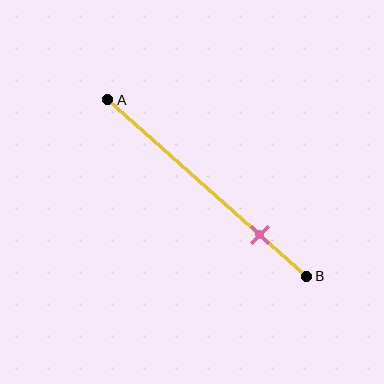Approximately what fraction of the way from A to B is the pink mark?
The pink mark is approximately 75% of the way from A to B.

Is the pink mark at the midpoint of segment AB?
No, the mark is at about 75% from A, not at the 50% midpoint.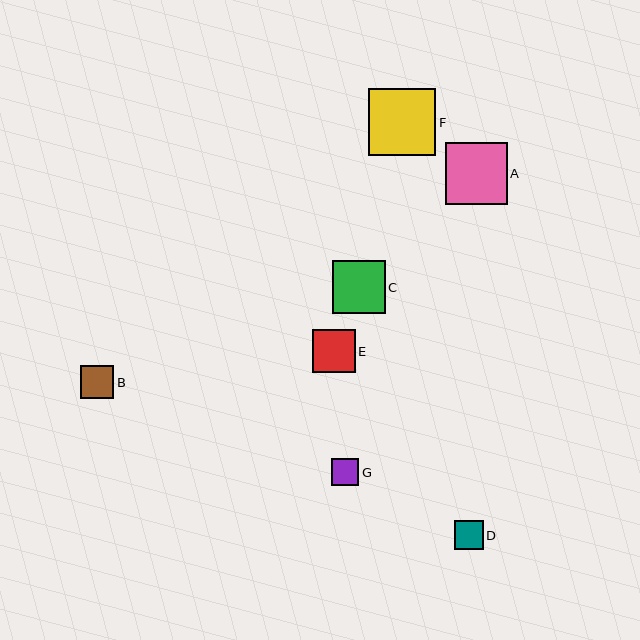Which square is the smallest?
Square G is the smallest with a size of approximately 28 pixels.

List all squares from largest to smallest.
From largest to smallest: F, A, C, E, B, D, G.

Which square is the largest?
Square F is the largest with a size of approximately 67 pixels.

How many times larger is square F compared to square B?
Square F is approximately 2.0 times the size of square B.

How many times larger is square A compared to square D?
Square A is approximately 2.1 times the size of square D.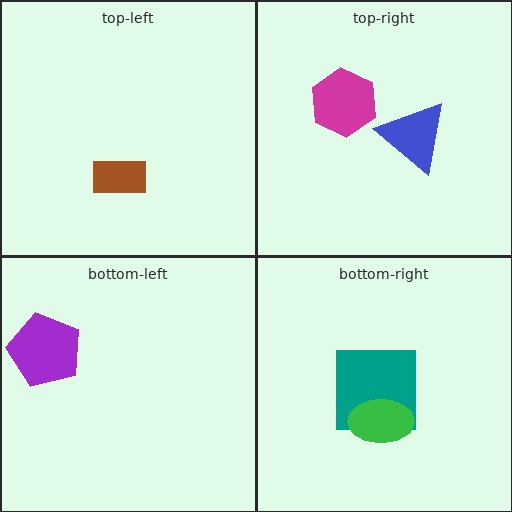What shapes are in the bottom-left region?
The purple pentagon.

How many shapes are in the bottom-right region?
2.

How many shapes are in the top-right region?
2.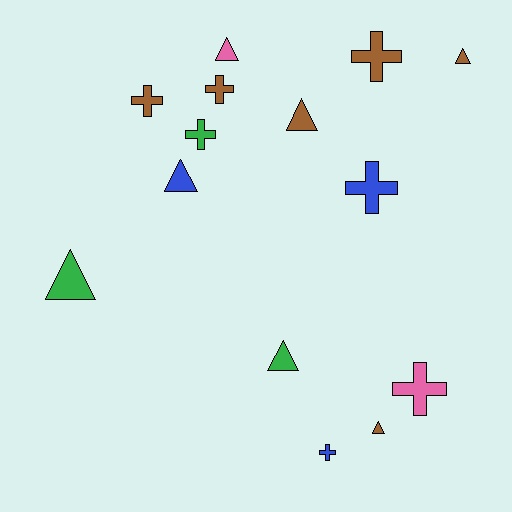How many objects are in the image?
There are 14 objects.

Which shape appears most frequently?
Triangle, with 7 objects.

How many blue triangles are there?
There is 1 blue triangle.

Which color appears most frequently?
Brown, with 6 objects.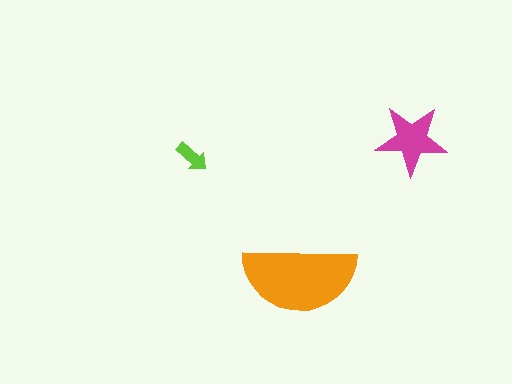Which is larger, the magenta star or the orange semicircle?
The orange semicircle.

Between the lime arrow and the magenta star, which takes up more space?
The magenta star.